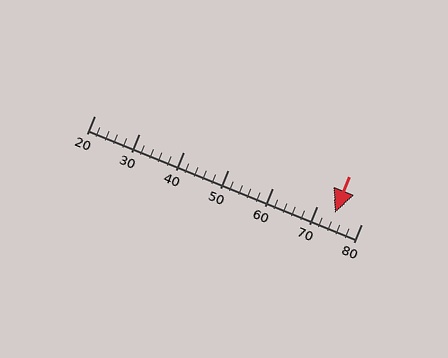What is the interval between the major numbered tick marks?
The major tick marks are spaced 10 units apart.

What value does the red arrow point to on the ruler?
The red arrow points to approximately 74.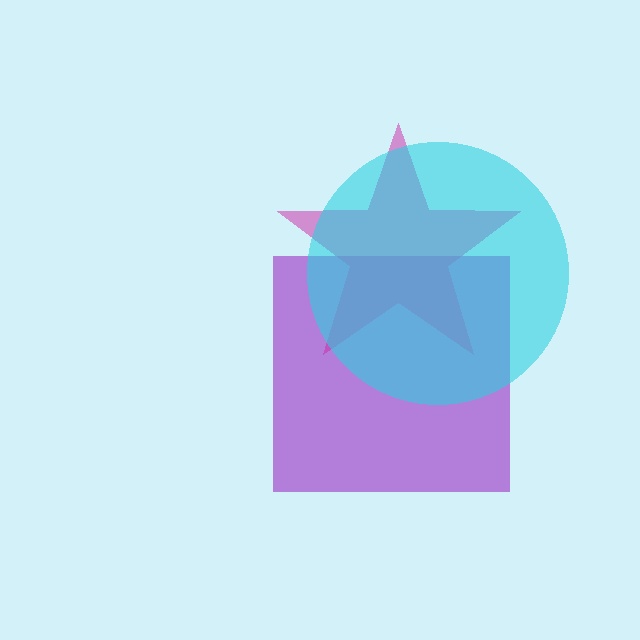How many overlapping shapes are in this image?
There are 3 overlapping shapes in the image.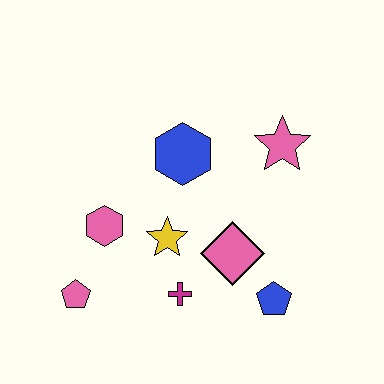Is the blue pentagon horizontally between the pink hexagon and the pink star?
Yes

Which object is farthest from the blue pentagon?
The pink pentagon is farthest from the blue pentagon.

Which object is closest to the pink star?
The blue hexagon is closest to the pink star.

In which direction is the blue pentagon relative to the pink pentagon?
The blue pentagon is to the right of the pink pentagon.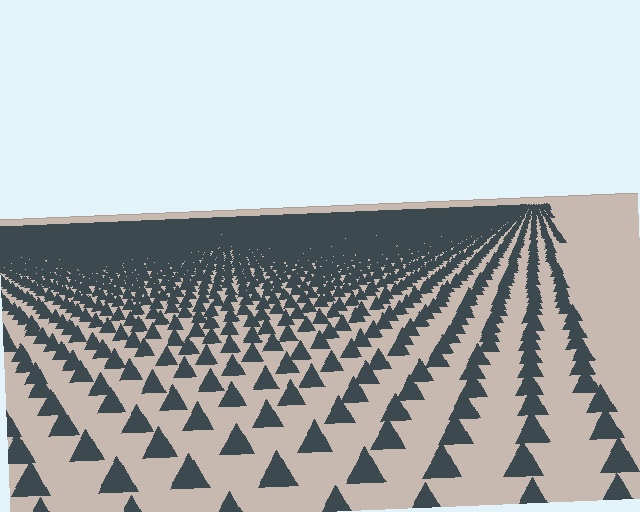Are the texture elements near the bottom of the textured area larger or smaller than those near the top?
Larger. Near the bottom, elements are closer to the viewer and appear at a bigger on-screen size.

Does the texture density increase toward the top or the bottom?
Density increases toward the top.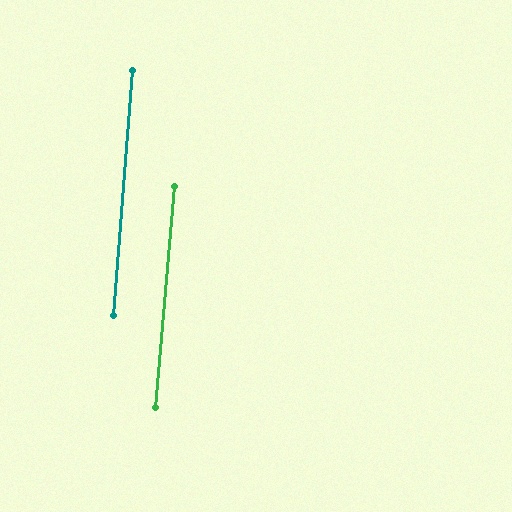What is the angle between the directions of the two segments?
Approximately 0 degrees.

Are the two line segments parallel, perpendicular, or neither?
Parallel — their directions differ by only 0.5°.